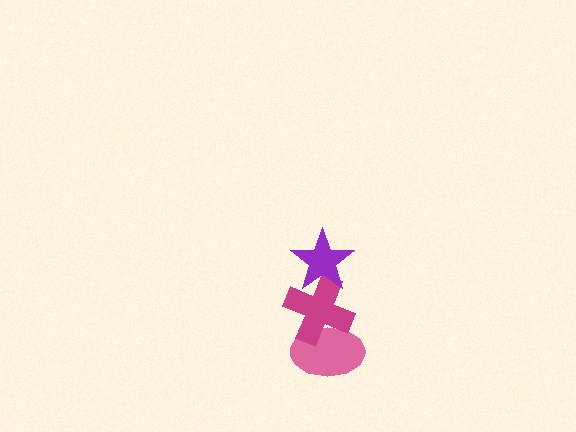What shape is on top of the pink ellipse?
The magenta cross is on top of the pink ellipse.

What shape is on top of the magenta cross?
The purple star is on top of the magenta cross.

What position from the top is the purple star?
The purple star is 1st from the top.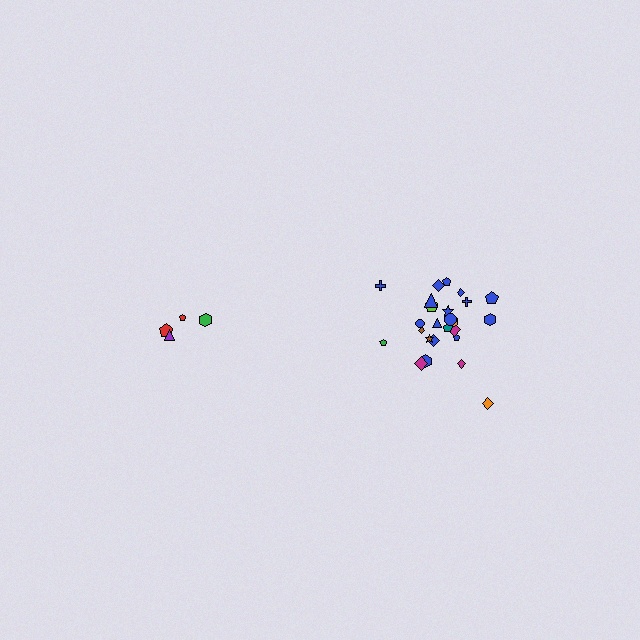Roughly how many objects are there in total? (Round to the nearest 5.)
Roughly 30 objects in total.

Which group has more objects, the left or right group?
The right group.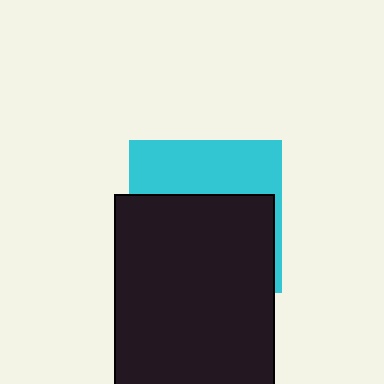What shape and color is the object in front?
The object in front is a black rectangle.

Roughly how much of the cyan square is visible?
A small part of it is visible (roughly 38%).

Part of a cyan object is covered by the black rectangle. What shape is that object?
It is a square.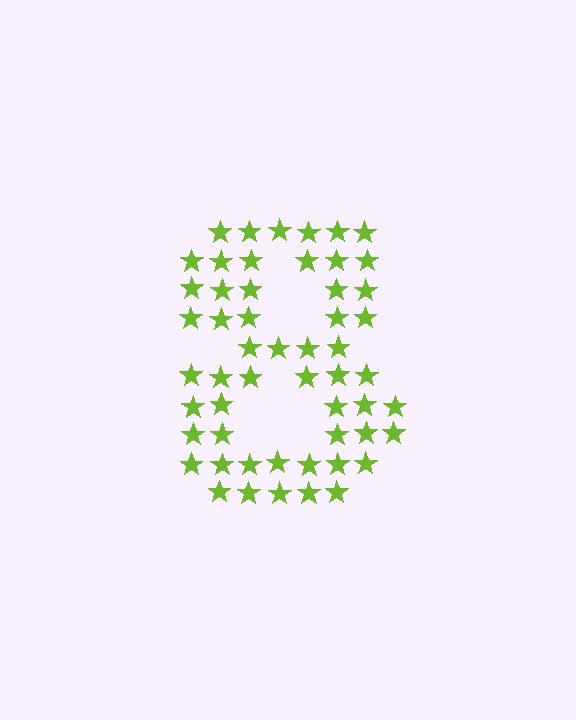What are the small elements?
The small elements are stars.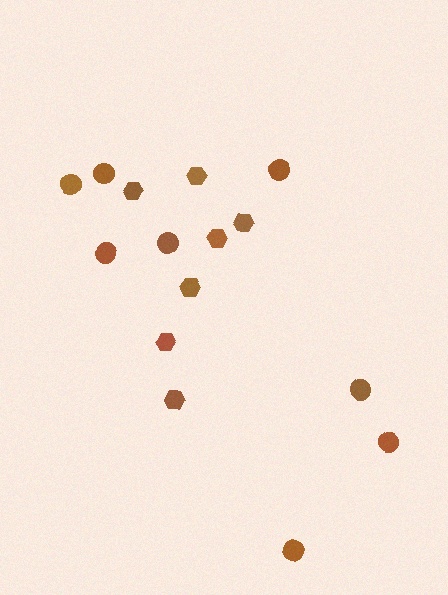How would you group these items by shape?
There are 2 groups: one group of circles (8) and one group of hexagons (7).